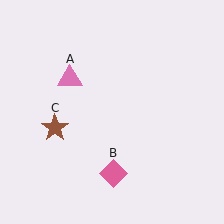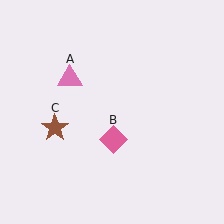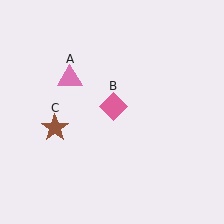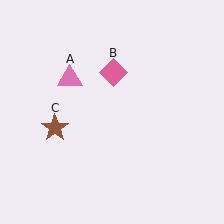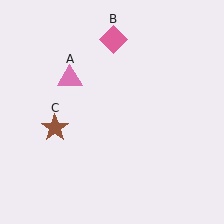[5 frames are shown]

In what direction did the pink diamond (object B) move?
The pink diamond (object B) moved up.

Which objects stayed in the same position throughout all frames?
Pink triangle (object A) and brown star (object C) remained stationary.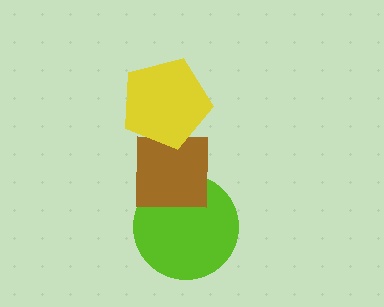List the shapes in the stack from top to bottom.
From top to bottom: the yellow pentagon, the brown square, the lime circle.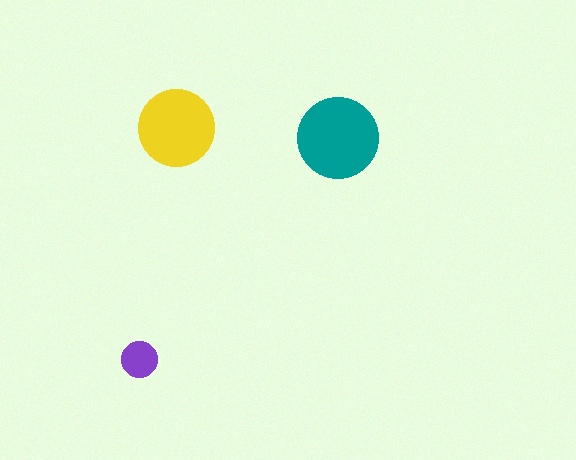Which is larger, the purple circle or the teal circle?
The teal one.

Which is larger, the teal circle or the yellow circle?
The teal one.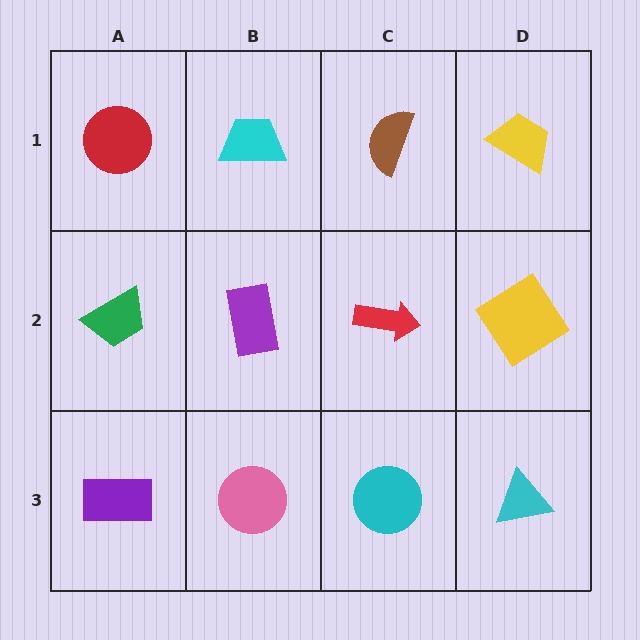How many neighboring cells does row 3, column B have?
3.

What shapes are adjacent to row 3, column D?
A yellow diamond (row 2, column D), a cyan circle (row 3, column C).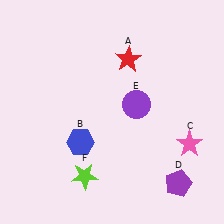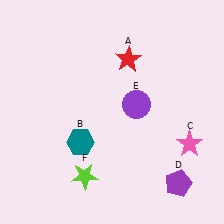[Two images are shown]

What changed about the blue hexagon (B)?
In Image 1, B is blue. In Image 2, it changed to teal.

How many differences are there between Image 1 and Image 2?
There is 1 difference between the two images.